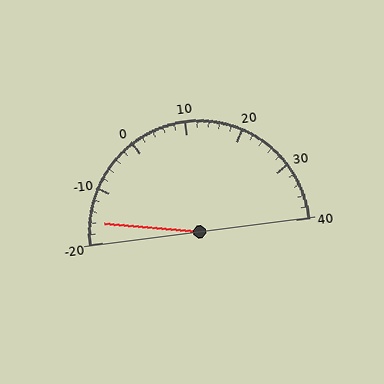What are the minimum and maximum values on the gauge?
The gauge ranges from -20 to 40.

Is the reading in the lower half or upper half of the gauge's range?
The reading is in the lower half of the range (-20 to 40).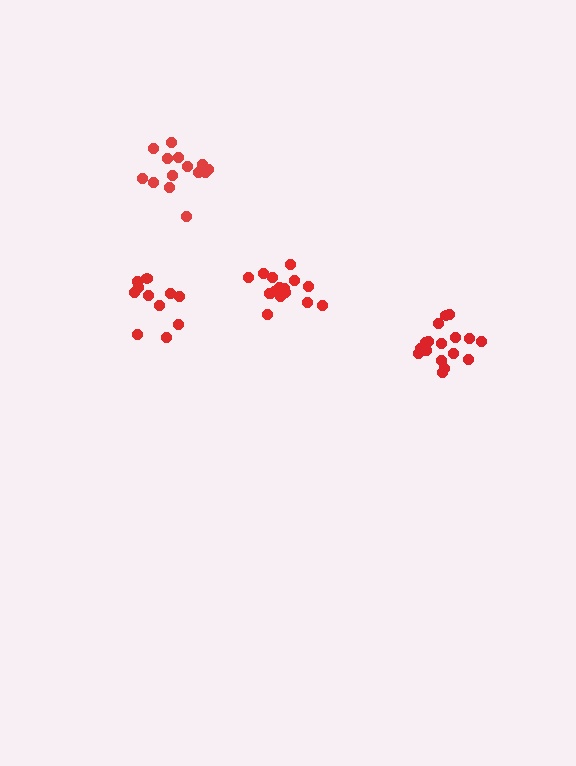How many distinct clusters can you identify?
There are 4 distinct clusters.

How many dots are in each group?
Group 1: 11 dots, Group 2: 14 dots, Group 3: 17 dots, Group 4: 16 dots (58 total).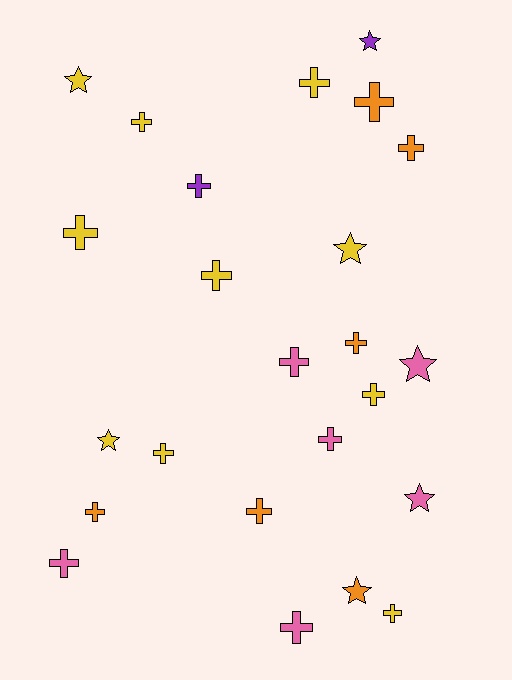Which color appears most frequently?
Yellow, with 10 objects.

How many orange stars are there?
There is 1 orange star.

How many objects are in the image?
There are 24 objects.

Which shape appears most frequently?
Cross, with 17 objects.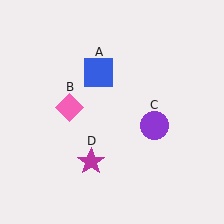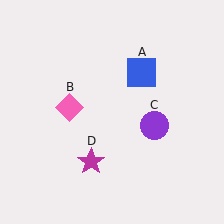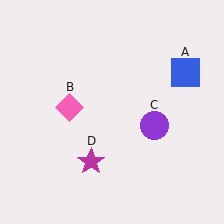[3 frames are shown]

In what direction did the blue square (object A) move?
The blue square (object A) moved right.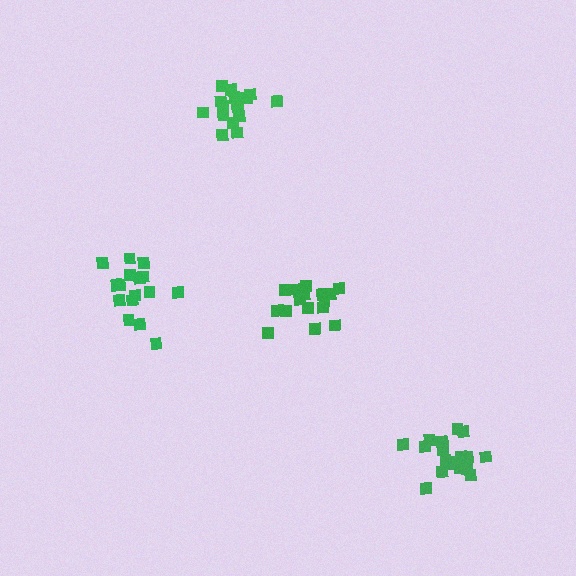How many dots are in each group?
Group 1: 21 dots, Group 2: 17 dots, Group 3: 17 dots, Group 4: 16 dots (71 total).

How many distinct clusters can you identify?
There are 4 distinct clusters.